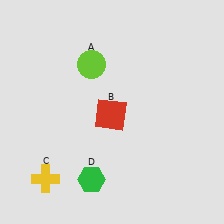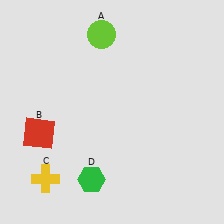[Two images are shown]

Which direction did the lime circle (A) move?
The lime circle (A) moved up.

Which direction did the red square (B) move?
The red square (B) moved left.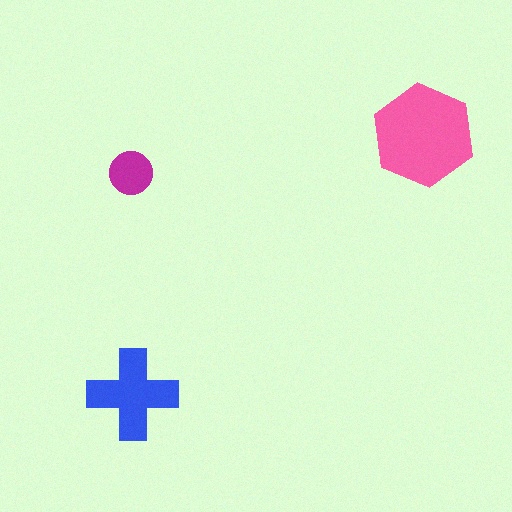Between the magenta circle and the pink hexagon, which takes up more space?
The pink hexagon.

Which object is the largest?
The pink hexagon.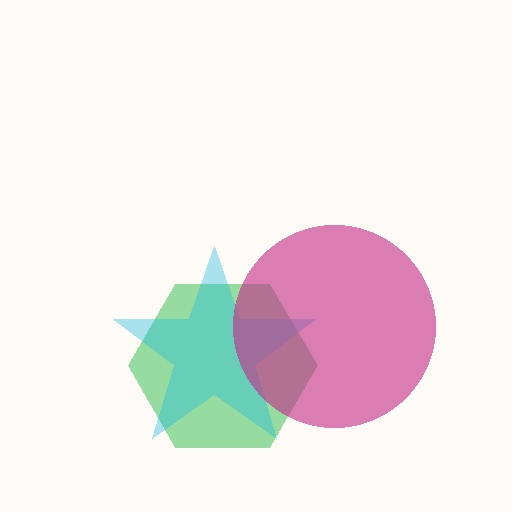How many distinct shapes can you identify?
There are 3 distinct shapes: a green hexagon, a cyan star, a magenta circle.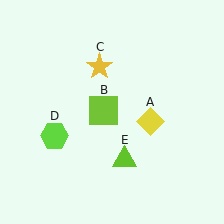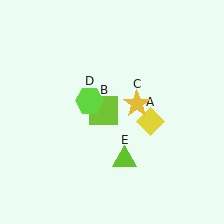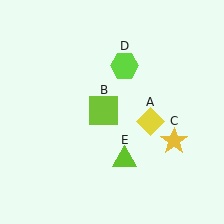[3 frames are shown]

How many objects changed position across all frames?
2 objects changed position: yellow star (object C), lime hexagon (object D).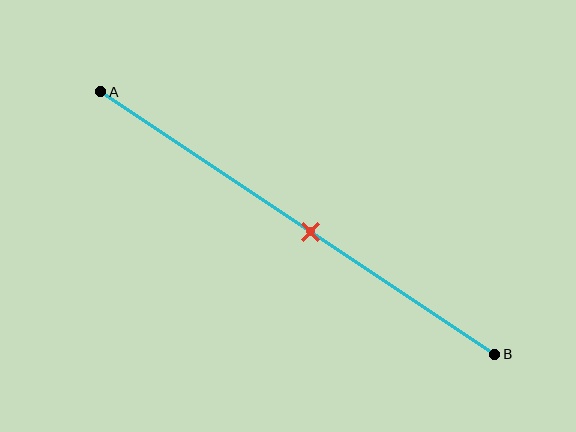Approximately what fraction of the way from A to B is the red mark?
The red mark is approximately 55% of the way from A to B.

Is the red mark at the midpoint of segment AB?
No, the mark is at about 55% from A, not at the 50% midpoint.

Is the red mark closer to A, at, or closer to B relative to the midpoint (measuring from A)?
The red mark is closer to point B than the midpoint of segment AB.